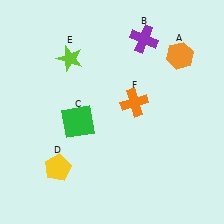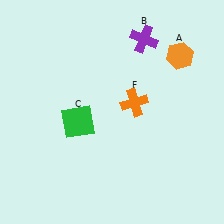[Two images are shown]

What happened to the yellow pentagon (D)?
The yellow pentagon (D) was removed in Image 2. It was in the bottom-left area of Image 1.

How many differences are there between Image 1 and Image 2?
There are 2 differences between the two images.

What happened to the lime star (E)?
The lime star (E) was removed in Image 2. It was in the top-left area of Image 1.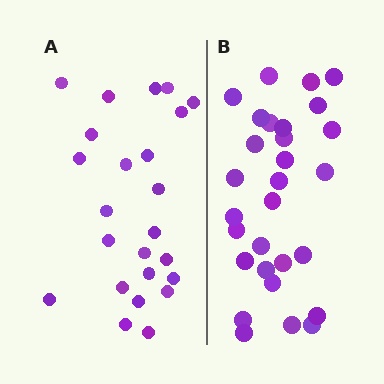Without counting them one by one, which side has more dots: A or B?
Region B (the right region) has more dots.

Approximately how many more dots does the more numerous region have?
Region B has about 5 more dots than region A.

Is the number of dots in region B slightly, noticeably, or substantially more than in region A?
Region B has only slightly more — the two regions are fairly close. The ratio is roughly 1.2 to 1.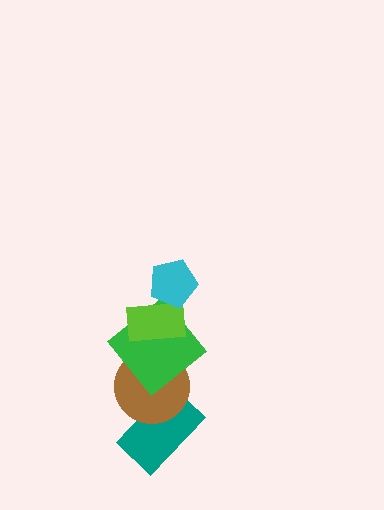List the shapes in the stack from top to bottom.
From top to bottom: the cyan pentagon, the lime rectangle, the green diamond, the brown circle, the teal rectangle.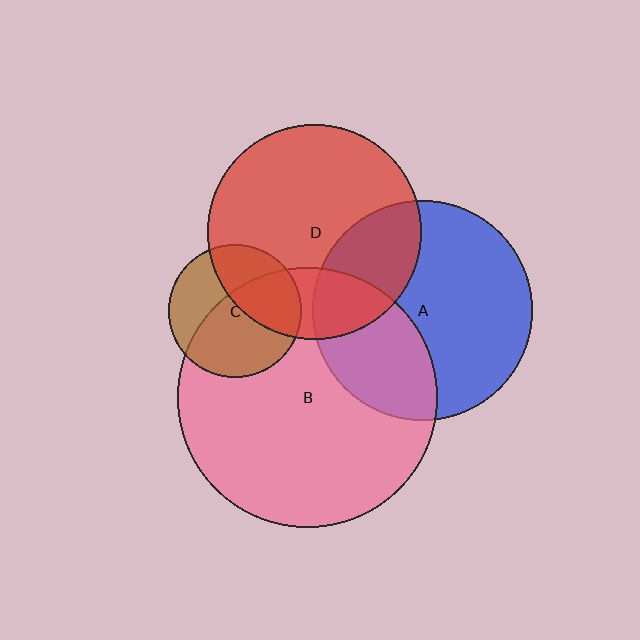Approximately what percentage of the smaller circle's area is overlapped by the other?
Approximately 25%.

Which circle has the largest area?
Circle B (pink).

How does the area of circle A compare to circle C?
Approximately 2.7 times.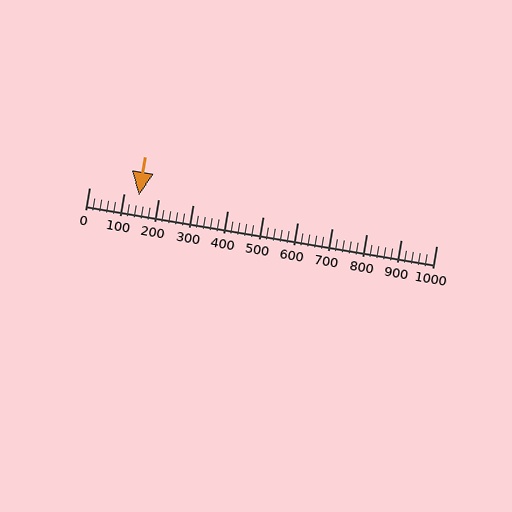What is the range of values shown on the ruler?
The ruler shows values from 0 to 1000.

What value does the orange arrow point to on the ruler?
The orange arrow points to approximately 143.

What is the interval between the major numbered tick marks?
The major tick marks are spaced 100 units apart.